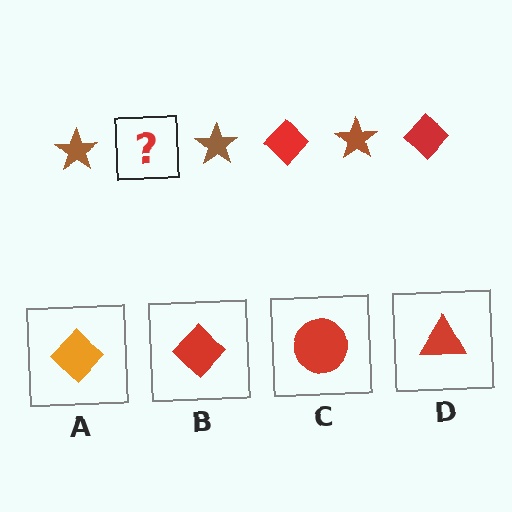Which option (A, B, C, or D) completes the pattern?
B.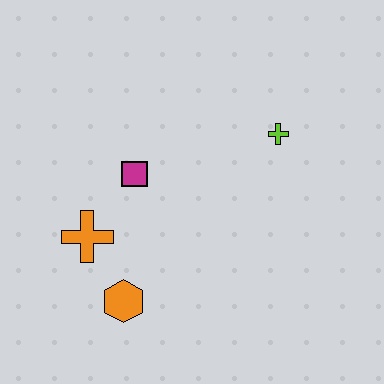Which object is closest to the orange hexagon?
The orange cross is closest to the orange hexagon.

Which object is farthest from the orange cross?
The lime cross is farthest from the orange cross.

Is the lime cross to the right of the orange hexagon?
Yes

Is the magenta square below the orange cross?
No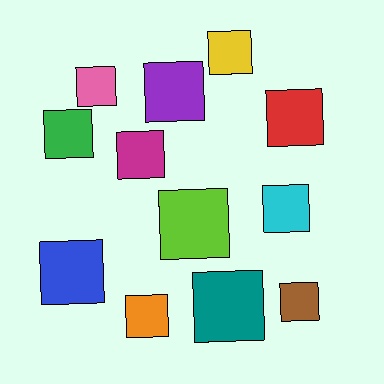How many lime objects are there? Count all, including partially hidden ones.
There is 1 lime object.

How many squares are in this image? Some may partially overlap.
There are 12 squares.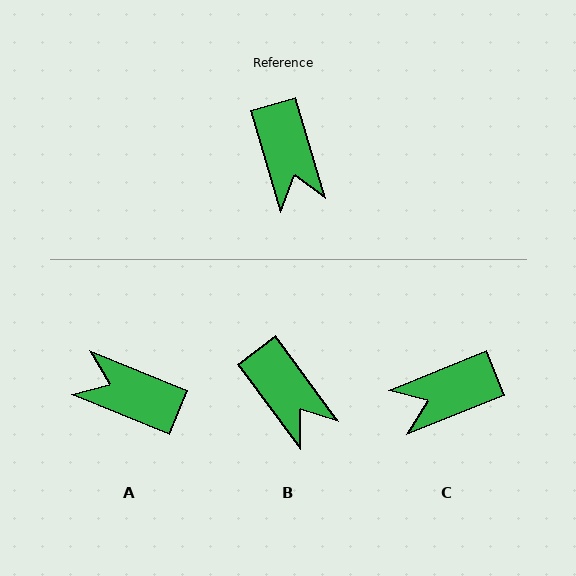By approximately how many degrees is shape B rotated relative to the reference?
Approximately 20 degrees counter-clockwise.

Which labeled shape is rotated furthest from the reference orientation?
A, about 129 degrees away.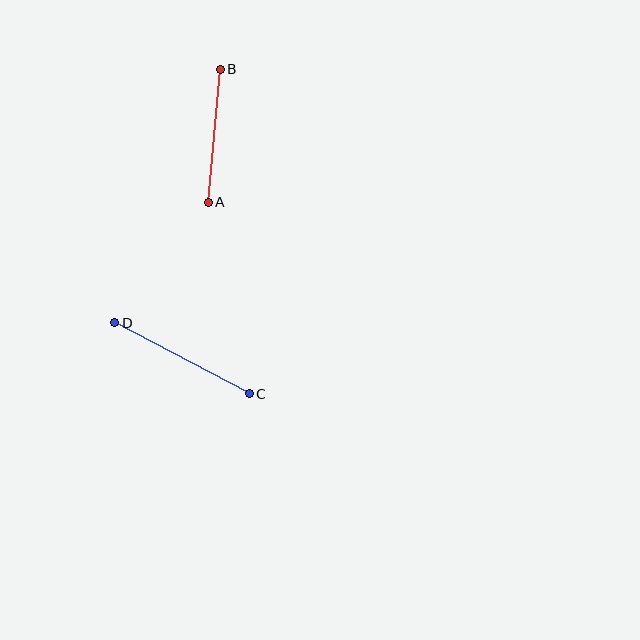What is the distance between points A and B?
The distance is approximately 133 pixels.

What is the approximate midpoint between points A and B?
The midpoint is at approximately (214, 136) pixels.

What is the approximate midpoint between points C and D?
The midpoint is at approximately (182, 358) pixels.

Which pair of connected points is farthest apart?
Points C and D are farthest apart.